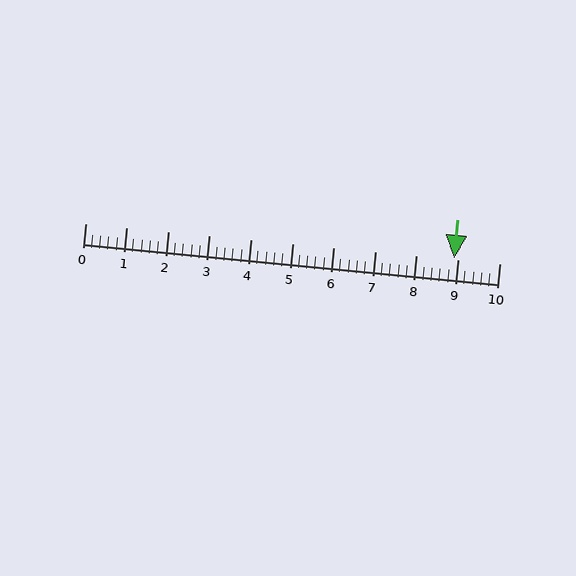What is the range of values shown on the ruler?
The ruler shows values from 0 to 10.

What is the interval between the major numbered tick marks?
The major tick marks are spaced 1 units apart.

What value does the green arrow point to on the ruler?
The green arrow points to approximately 8.9.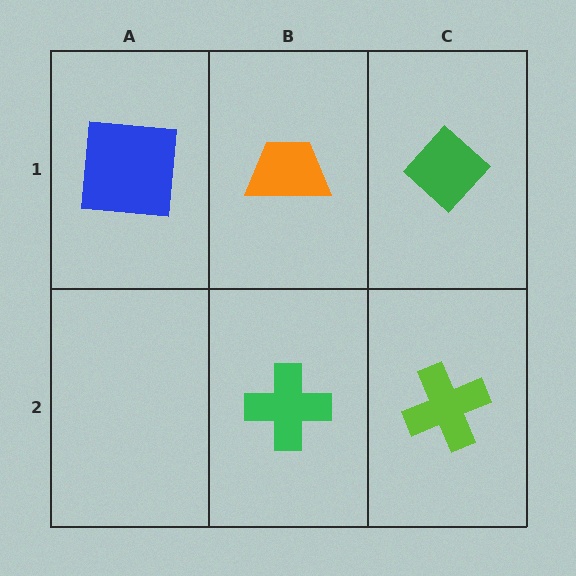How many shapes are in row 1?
3 shapes.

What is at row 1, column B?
An orange trapezoid.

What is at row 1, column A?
A blue square.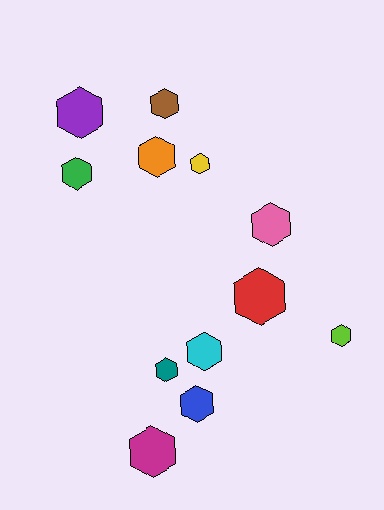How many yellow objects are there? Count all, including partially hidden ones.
There is 1 yellow object.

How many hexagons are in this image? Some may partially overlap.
There are 12 hexagons.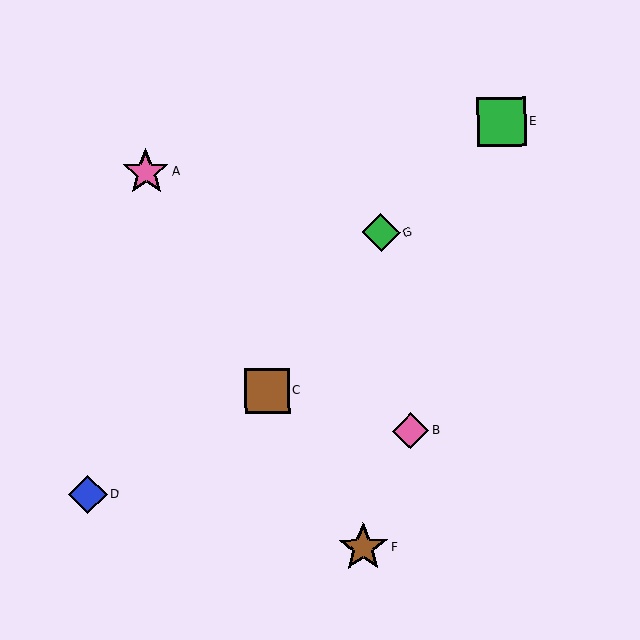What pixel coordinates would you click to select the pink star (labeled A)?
Click at (146, 172) to select the pink star A.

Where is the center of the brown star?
The center of the brown star is at (363, 548).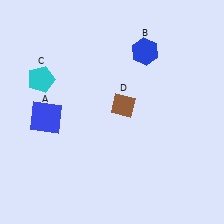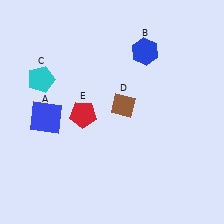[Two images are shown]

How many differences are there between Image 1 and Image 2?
There is 1 difference between the two images.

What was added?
A red pentagon (E) was added in Image 2.